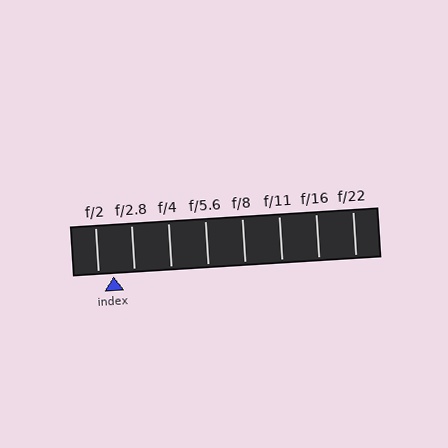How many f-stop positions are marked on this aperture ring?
There are 8 f-stop positions marked.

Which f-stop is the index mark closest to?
The index mark is closest to f/2.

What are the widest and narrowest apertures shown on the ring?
The widest aperture shown is f/2 and the narrowest is f/22.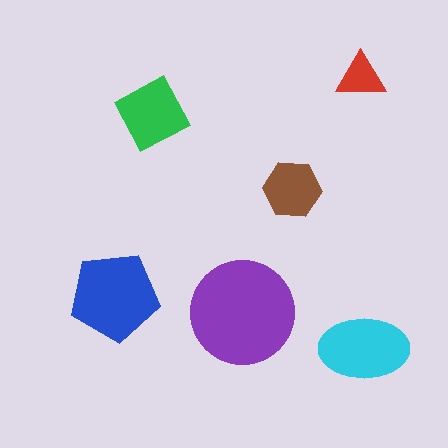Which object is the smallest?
The red triangle.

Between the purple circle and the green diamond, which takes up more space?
The purple circle.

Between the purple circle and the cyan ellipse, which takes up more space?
The purple circle.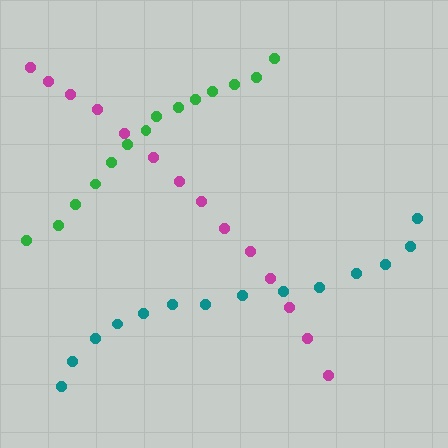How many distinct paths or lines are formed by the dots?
There are 3 distinct paths.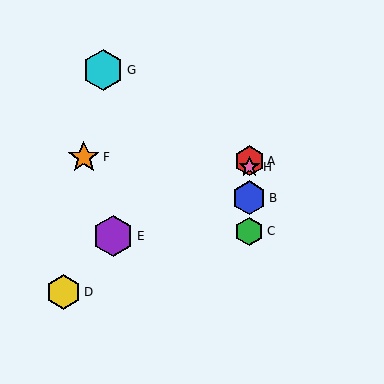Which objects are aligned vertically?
Objects A, B, C, H are aligned vertically.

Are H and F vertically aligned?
No, H is at x≈249 and F is at x≈84.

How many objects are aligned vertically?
4 objects (A, B, C, H) are aligned vertically.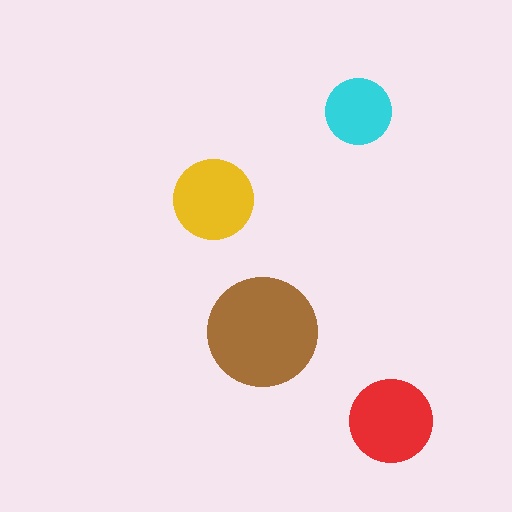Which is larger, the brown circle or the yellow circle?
The brown one.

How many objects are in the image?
There are 4 objects in the image.